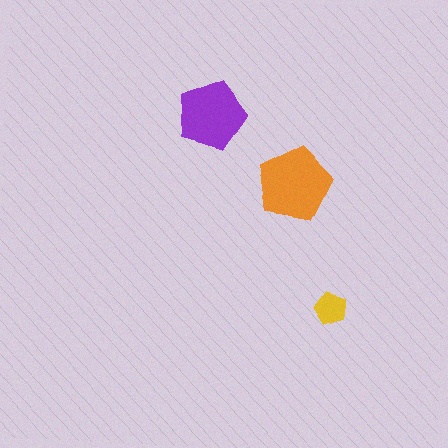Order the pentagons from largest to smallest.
the orange one, the purple one, the yellow one.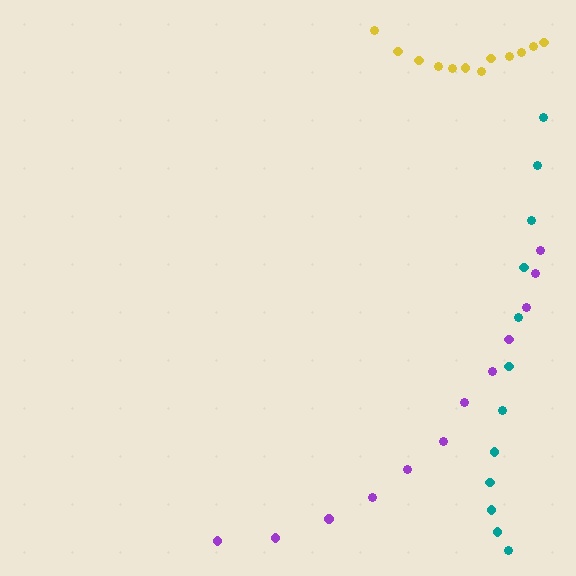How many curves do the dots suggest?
There are 3 distinct paths.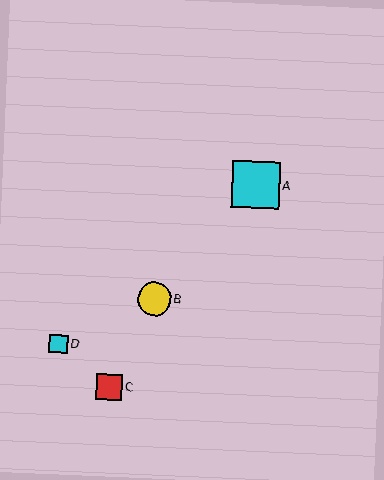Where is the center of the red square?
The center of the red square is at (109, 387).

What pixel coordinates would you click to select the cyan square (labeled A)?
Click at (256, 185) to select the cyan square A.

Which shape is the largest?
The cyan square (labeled A) is the largest.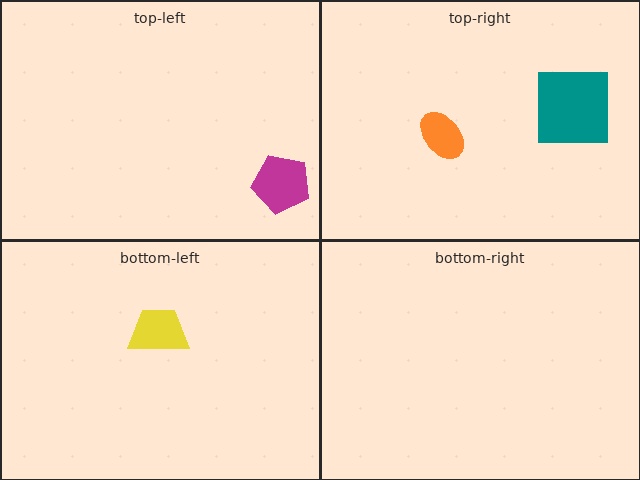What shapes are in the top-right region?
The teal square, the orange ellipse.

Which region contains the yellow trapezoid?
The bottom-left region.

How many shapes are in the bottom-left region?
1.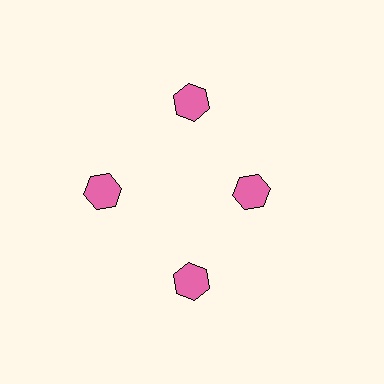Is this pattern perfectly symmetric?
No. The 4 pink hexagons are arranged in a ring, but one element near the 3 o'clock position is pulled inward toward the center, breaking the 4-fold rotational symmetry.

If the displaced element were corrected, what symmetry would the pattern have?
It would have 4-fold rotational symmetry — the pattern would map onto itself every 90 degrees.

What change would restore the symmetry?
The symmetry would be restored by moving it outward, back onto the ring so that all 4 hexagons sit at equal angles and equal distance from the center.